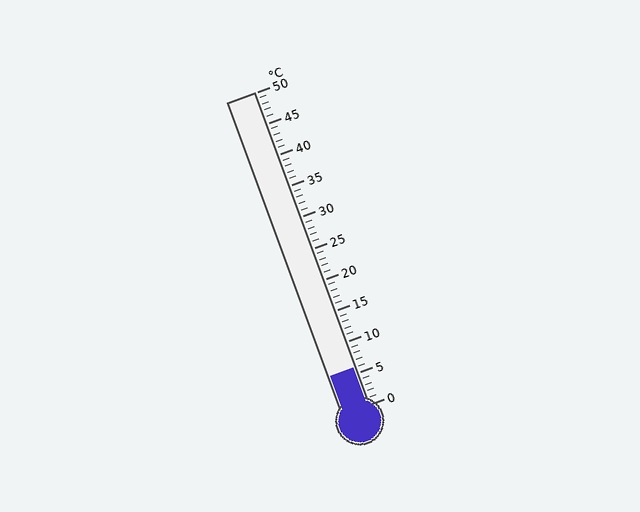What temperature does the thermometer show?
The thermometer shows approximately 6°C.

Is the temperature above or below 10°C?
The temperature is below 10°C.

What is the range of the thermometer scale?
The thermometer scale ranges from 0°C to 50°C.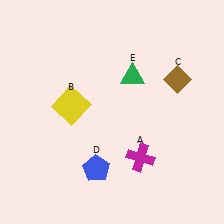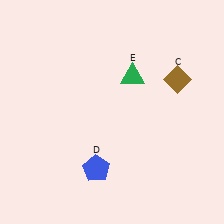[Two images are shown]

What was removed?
The yellow square (B), the magenta cross (A) were removed in Image 2.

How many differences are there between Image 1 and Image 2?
There are 2 differences between the two images.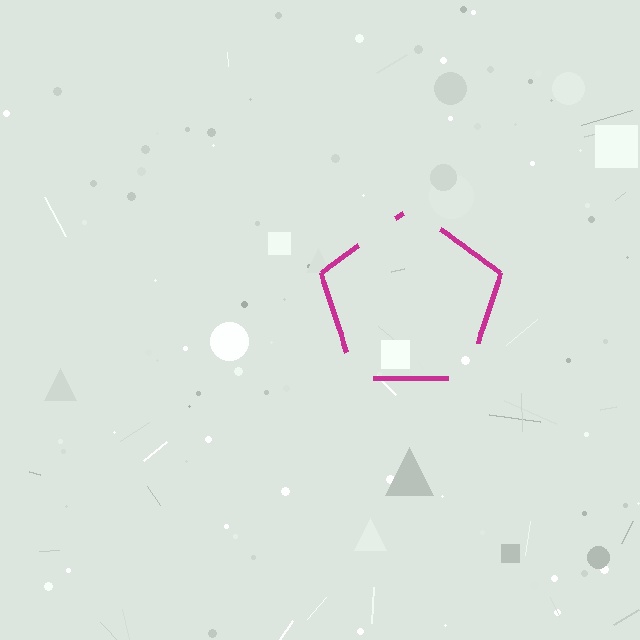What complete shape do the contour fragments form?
The contour fragments form a pentagon.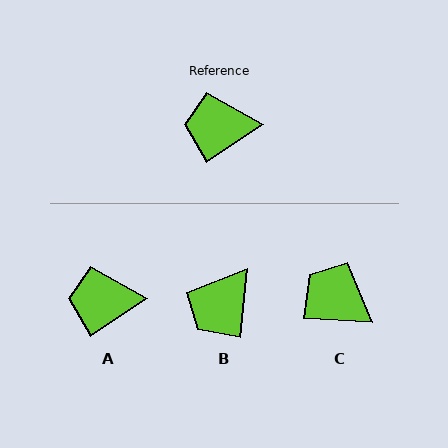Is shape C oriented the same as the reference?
No, it is off by about 38 degrees.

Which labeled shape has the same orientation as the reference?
A.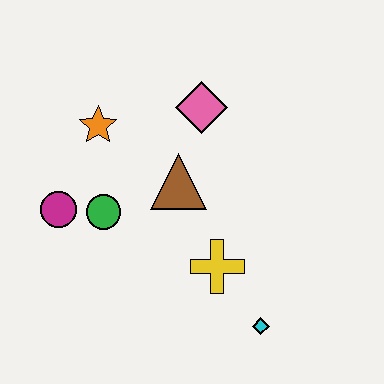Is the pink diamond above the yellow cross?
Yes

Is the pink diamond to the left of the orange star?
No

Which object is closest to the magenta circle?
The green circle is closest to the magenta circle.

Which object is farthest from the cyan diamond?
The orange star is farthest from the cyan diamond.